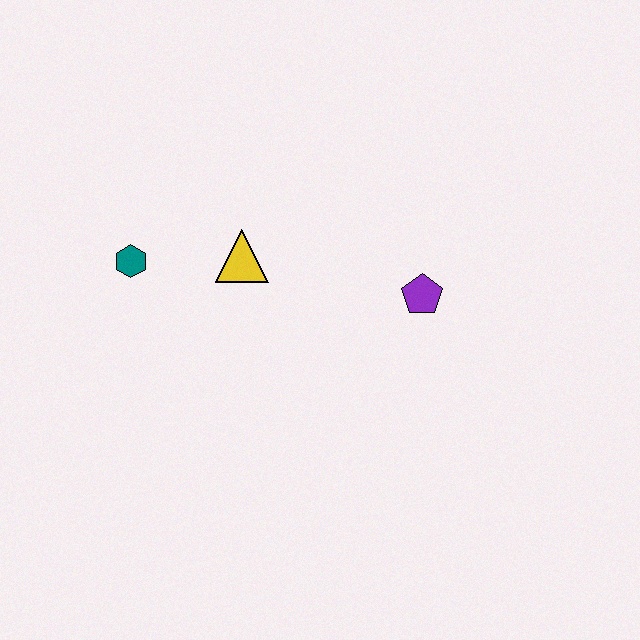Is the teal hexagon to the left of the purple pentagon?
Yes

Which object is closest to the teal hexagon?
The yellow triangle is closest to the teal hexagon.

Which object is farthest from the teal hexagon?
The purple pentagon is farthest from the teal hexagon.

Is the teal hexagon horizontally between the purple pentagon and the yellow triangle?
No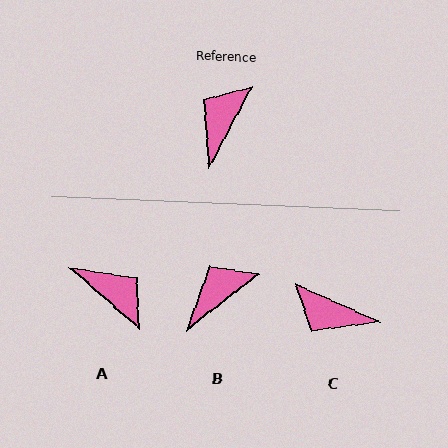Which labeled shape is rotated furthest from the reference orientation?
A, about 103 degrees away.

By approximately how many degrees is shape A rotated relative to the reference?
Approximately 103 degrees clockwise.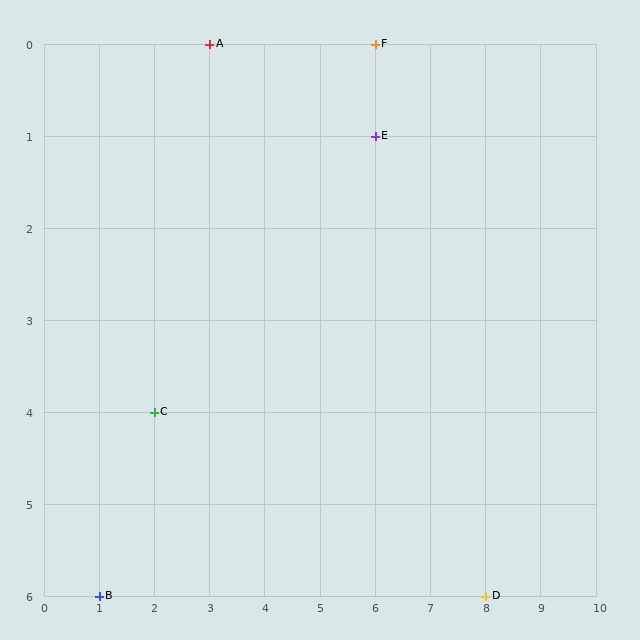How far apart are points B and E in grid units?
Points B and E are 5 columns and 5 rows apart (about 7.1 grid units diagonally).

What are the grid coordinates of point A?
Point A is at grid coordinates (3, 0).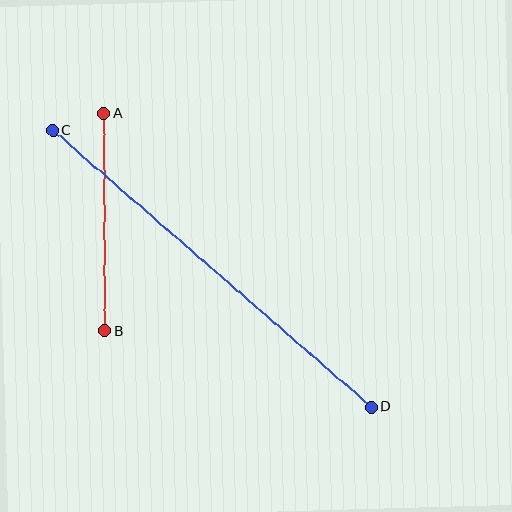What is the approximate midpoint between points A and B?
The midpoint is at approximately (104, 222) pixels.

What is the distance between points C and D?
The distance is approximately 422 pixels.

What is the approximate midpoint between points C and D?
The midpoint is at approximately (212, 269) pixels.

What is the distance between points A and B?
The distance is approximately 218 pixels.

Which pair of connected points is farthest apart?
Points C and D are farthest apart.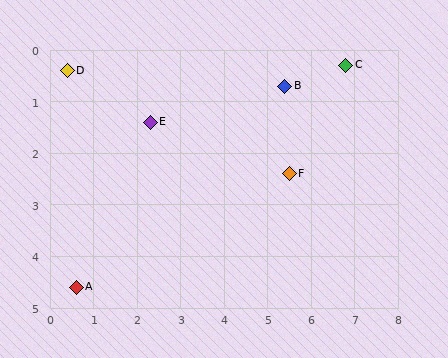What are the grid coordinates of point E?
Point E is at approximately (2.3, 1.4).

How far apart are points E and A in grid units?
Points E and A are about 3.6 grid units apart.